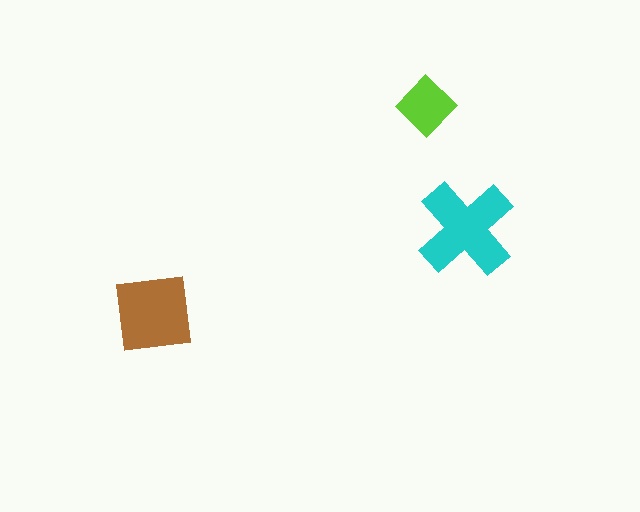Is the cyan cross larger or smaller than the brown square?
Larger.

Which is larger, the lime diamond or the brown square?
The brown square.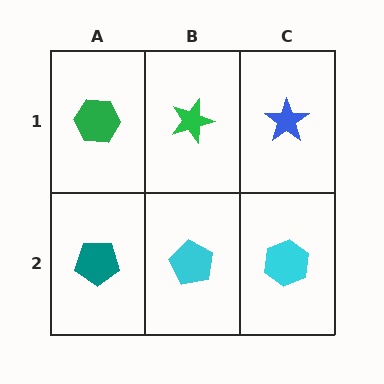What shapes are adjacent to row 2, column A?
A green hexagon (row 1, column A), a cyan pentagon (row 2, column B).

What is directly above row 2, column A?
A green hexagon.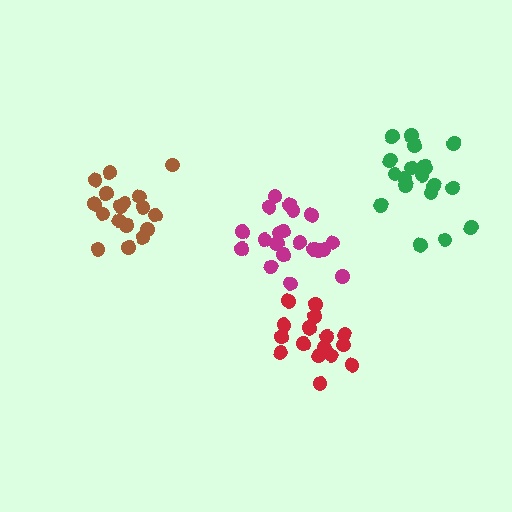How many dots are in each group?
Group 1: 17 dots, Group 2: 17 dots, Group 3: 20 dots, Group 4: 19 dots (73 total).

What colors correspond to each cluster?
The clusters are colored: red, brown, magenta, green.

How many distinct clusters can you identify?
There are 4 distinct clusters.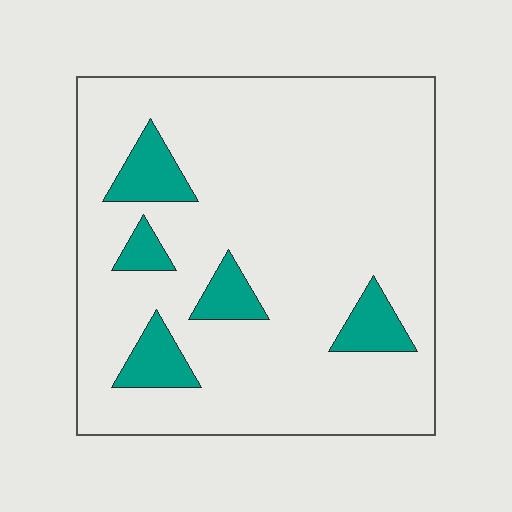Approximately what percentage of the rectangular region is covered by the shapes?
Approximately 10%.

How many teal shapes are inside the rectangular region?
5.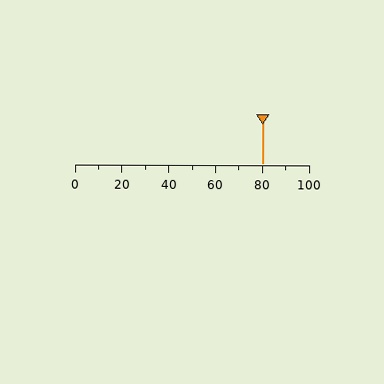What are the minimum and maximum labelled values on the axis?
The axis runs from 0 to 100.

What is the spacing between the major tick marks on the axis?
The major ticks are spaced 20 apart.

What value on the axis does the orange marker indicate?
The marker indicates approximately 80.